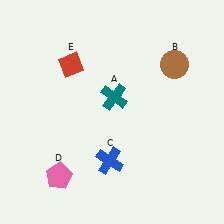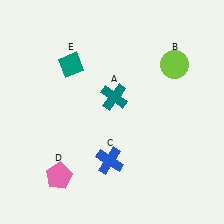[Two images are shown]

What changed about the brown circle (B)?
In Image 1, B is brown. In Image 2, it changed to lime.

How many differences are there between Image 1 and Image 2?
There are 2 differences between the two images.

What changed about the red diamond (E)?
In Image 1, E is red. In Image 2, it changed to teal.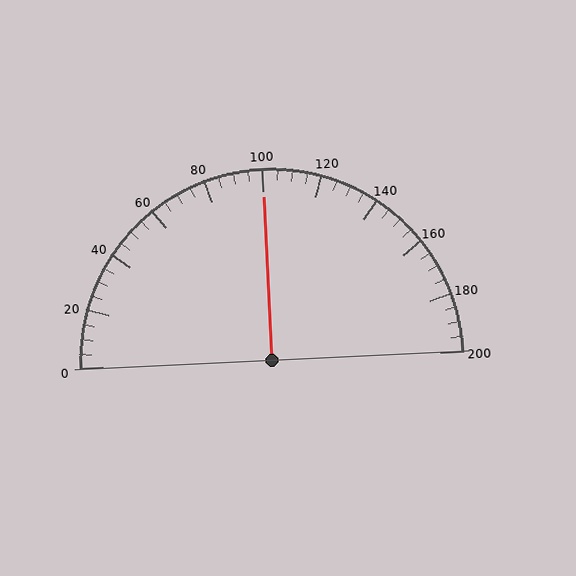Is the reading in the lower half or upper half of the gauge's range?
The reading is in the upper half of the range (0 to 200).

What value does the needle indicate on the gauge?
The needle indicates approximately 100.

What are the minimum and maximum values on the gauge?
The gauge ranges from 0 to 200.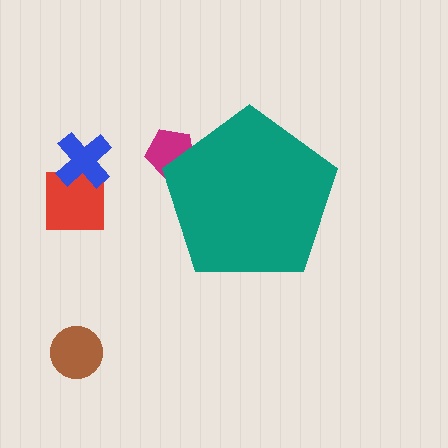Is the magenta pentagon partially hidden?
Yes, the magenta pentagon is partially hidden behind the teal pentagon.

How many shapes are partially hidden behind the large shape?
1 shape is partially hidden.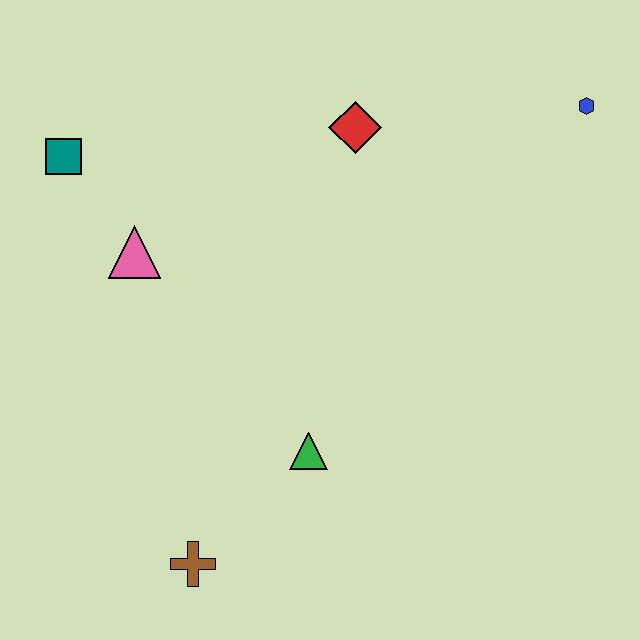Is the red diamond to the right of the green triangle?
Yes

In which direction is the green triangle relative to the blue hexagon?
The green triangle is below the blue hexagon.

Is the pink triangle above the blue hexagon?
No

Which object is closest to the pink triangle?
The teal square is closest to the pink triangle.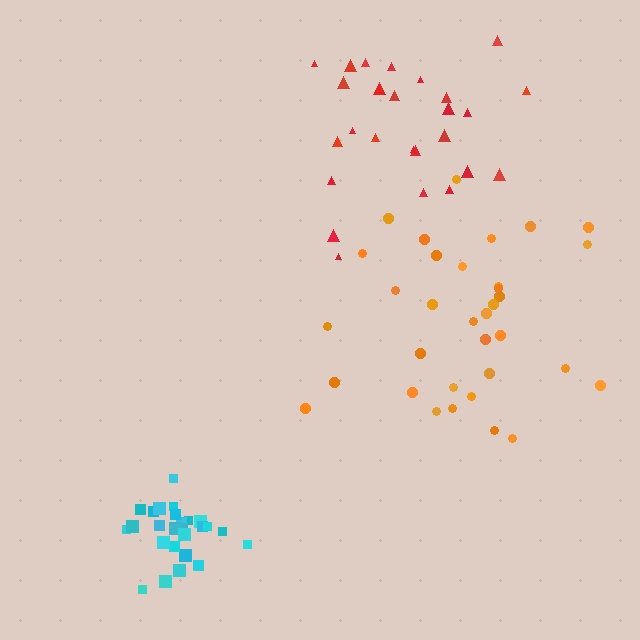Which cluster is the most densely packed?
Cyan.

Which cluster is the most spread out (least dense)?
Orange.